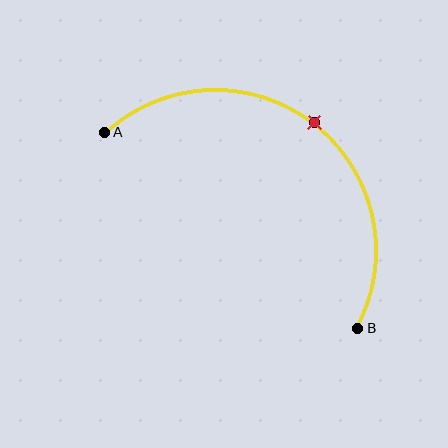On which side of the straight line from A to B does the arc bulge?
The arc bulges above and to the right of the straight line connecting A and B.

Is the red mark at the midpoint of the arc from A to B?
Yes. The red mark lies on the arc at equal arc-length from both A and B — it is the arc midpoint.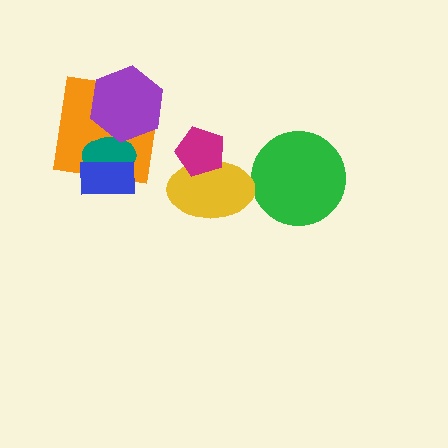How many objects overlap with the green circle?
0 objects overlap with the green circle.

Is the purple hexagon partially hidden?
No, no other shape covers it.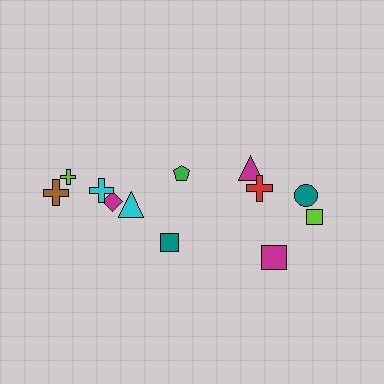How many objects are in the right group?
There are 5 objects.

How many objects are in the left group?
There are 7 objects.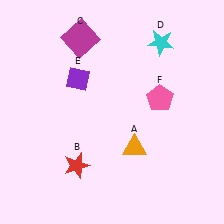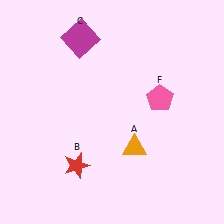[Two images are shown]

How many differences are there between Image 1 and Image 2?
There are 2 differences between the two images.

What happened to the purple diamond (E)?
The purple diamond (E) was removed in Image 2. It was in the top-left area of Image 1.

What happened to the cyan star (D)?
The cyan star (D) was removed in Image 2. It was in the top-right area of Image 1.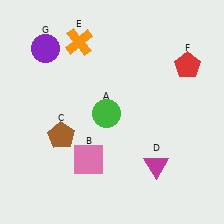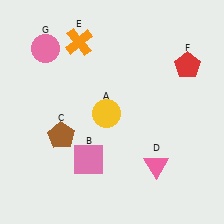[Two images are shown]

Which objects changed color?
A changed from green to yellow. D changed from magenta to pink. G changed from purple to pink.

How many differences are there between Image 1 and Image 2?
There are 3 differences between the two images.